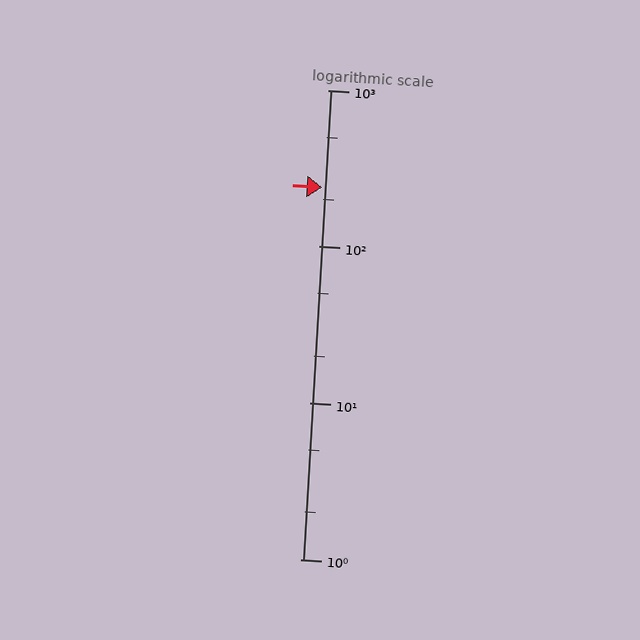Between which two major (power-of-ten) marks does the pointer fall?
The pointer is between 100 and 1000.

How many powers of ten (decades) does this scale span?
The scale spans 3 decades, from 1 to 1000.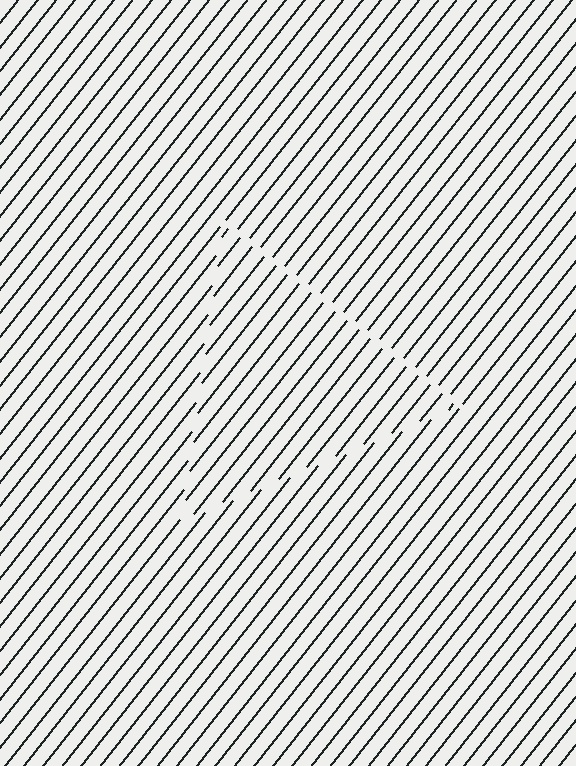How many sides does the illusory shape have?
3 sides — the line-ends trace a triangle.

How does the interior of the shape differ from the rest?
The interior of the shape contains the same grating, shifted by half a period — the contour is defined by the phase discontinuity where line-ends from the inner and outer gratings abut.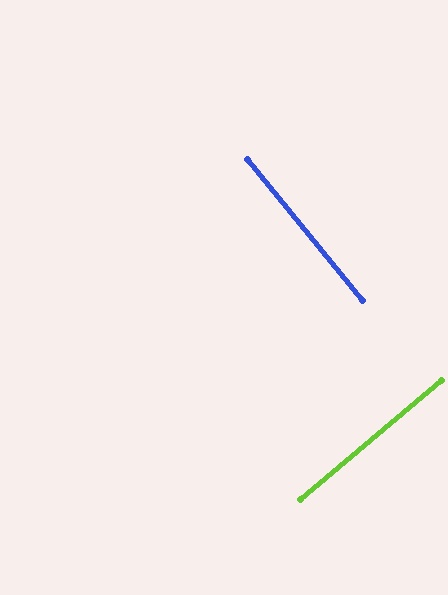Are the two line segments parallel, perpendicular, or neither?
Perpendicular — they meet at approximately 89°.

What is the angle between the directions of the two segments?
Approximately 89 degrees.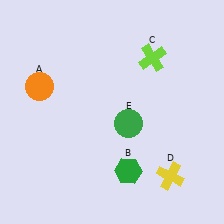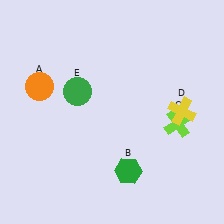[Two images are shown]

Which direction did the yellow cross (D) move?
The yellow cross (D) moved up.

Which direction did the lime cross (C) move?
The lime cross (C) moved down.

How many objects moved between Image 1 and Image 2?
3 objects moved between the two images.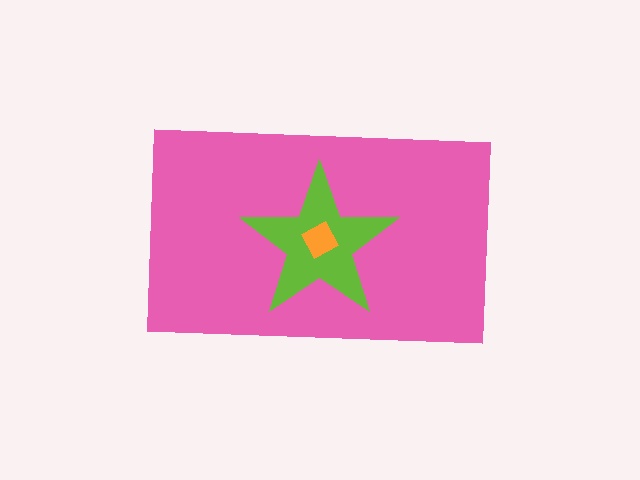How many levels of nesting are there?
3.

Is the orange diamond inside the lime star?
Yes.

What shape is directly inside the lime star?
The orange diamond.